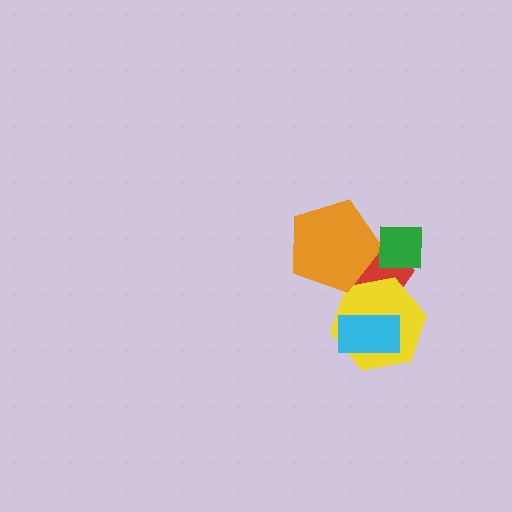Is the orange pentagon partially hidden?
Yes, it is partially covered by another shape.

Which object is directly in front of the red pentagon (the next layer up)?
The yellow hexagon is directly in front of the red pentagon.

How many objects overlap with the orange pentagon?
2 objects overlap with the orange pentagon.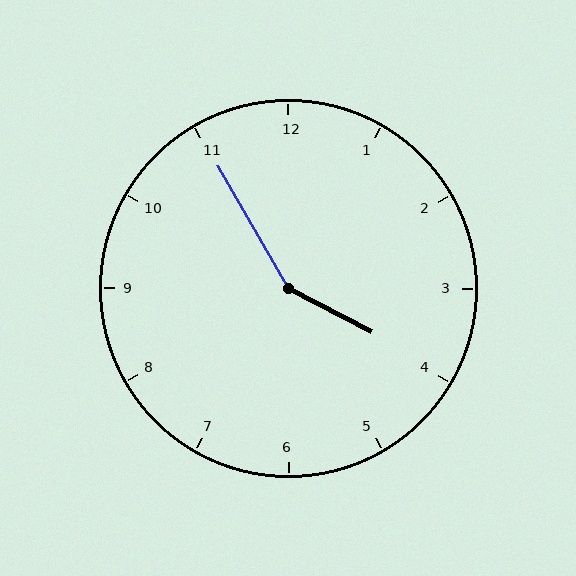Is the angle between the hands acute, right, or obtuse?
It is obtuse.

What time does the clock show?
3:55.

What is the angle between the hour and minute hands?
Approximately 148 degrees.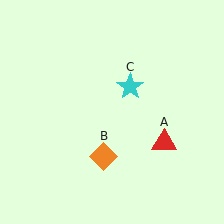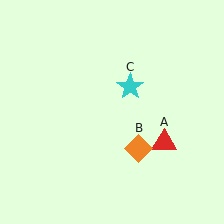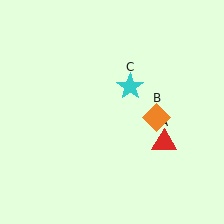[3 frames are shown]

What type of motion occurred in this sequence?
The orange diamond (object B) rotated counterclockwise around the center of the scene.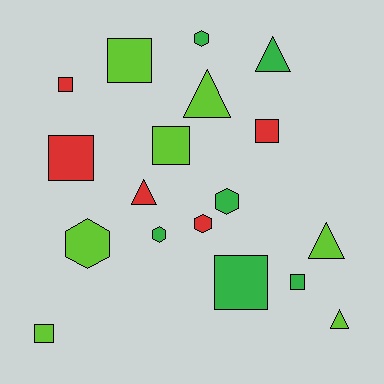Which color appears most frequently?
Lime, with 7 objects.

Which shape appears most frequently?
Square, with 8 objects.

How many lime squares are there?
There are 3 lime squares.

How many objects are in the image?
There are 18 objects.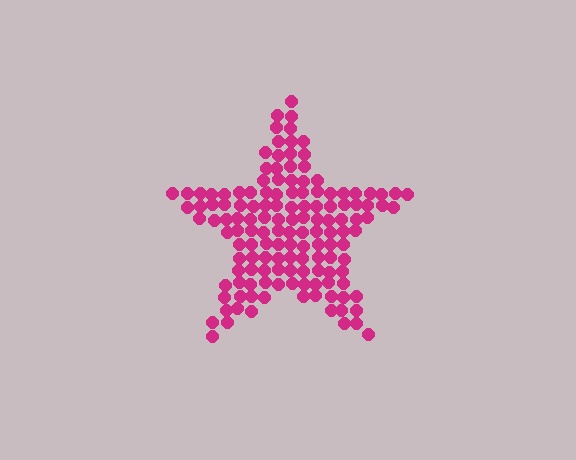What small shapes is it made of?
It is made of small circles.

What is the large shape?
The large shape is a star.